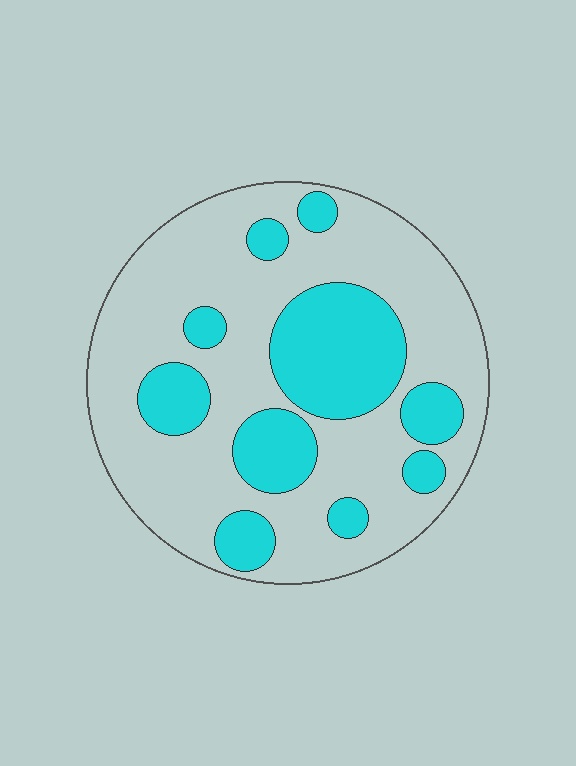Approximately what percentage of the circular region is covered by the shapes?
Approximately 30%.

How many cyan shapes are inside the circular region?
10.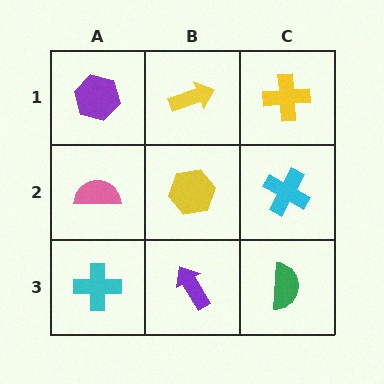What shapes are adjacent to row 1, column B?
A yellow hexagon (row 2, column B), a purple hexagon (row 1, column A), a yellow cross (row 1, column C).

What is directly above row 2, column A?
A purple hexagon.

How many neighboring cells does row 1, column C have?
2.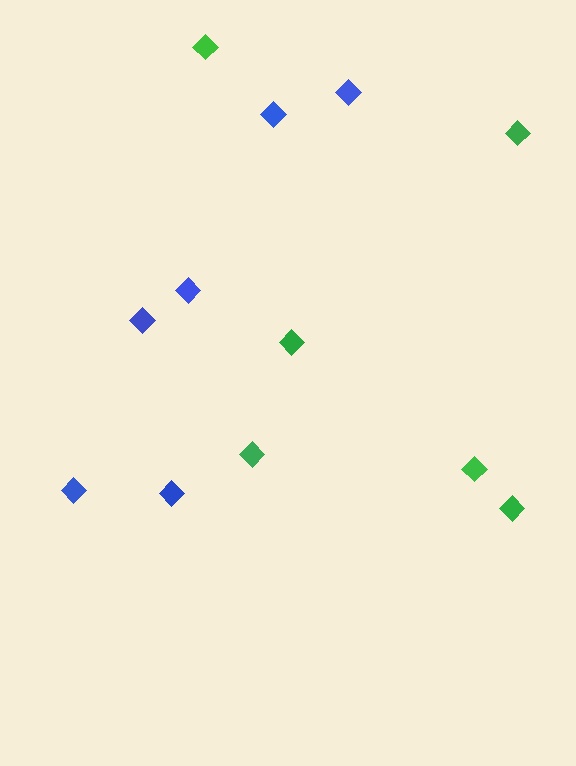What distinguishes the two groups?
There are 2 groups: one group of green diamonds (6) and one group of blue diamonds (6).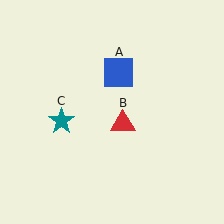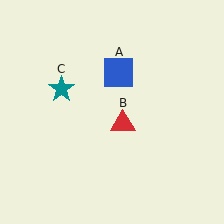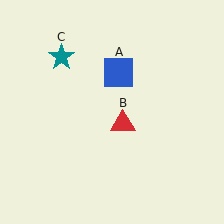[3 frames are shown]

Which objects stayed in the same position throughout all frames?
Blue square (object A) and red triangle (object B) remained stationary.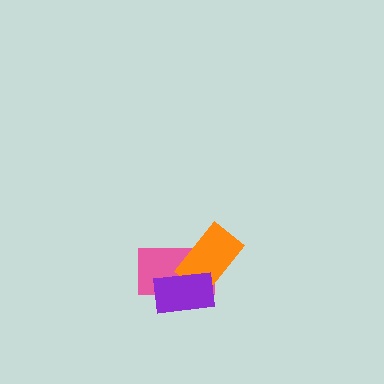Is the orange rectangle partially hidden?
Yes, it is partially covered by another shape.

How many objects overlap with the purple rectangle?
2 objects overlap with the purple rectangle.